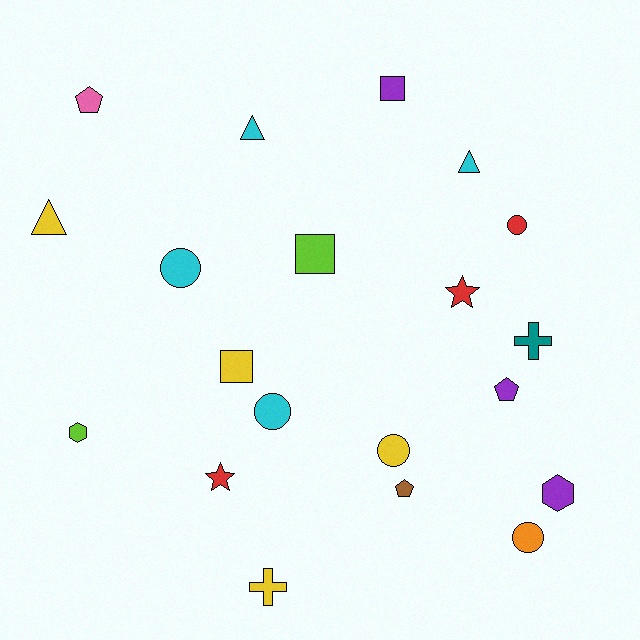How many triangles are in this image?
There are 3 triangles.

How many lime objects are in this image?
There are 2 lime objects.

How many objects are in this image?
There are 20 objects.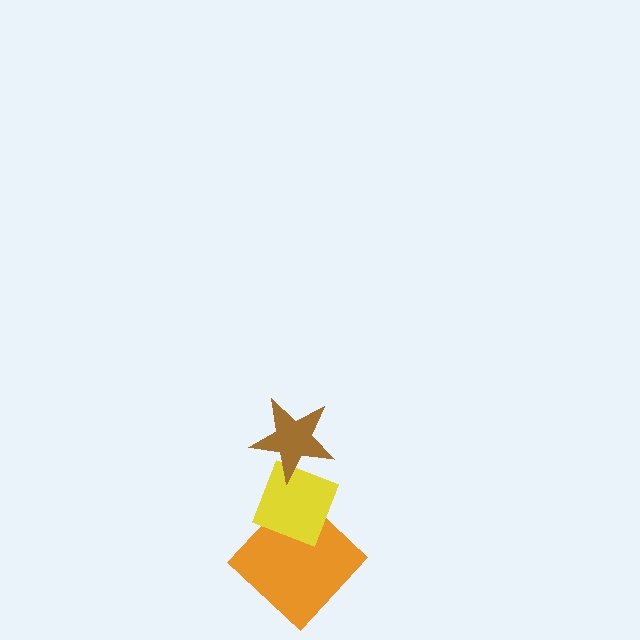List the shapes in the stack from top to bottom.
From top to bottom: the brown star, the yellow diamond, the orange diamond.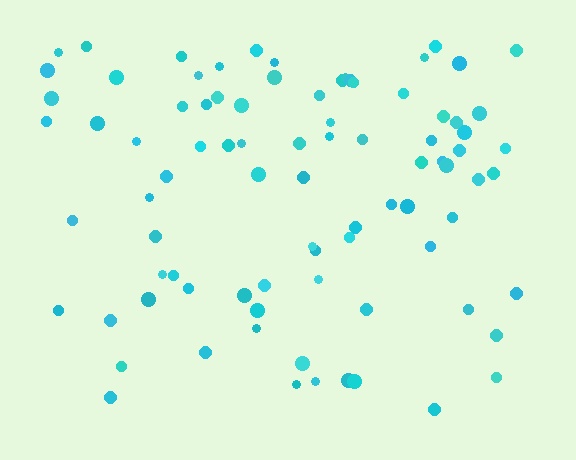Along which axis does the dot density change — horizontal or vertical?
Vertical.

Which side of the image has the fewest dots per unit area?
The bottom.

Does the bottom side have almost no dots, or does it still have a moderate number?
Still a moderate number, just noticeably fewer than the top.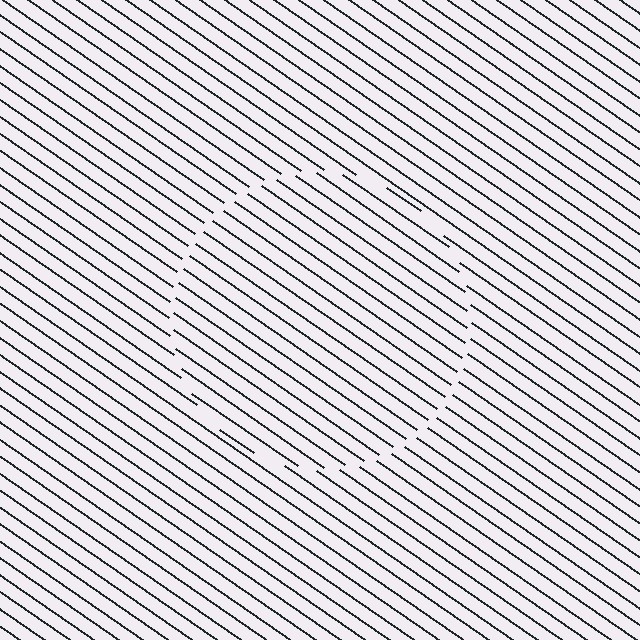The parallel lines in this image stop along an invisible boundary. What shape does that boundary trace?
An illusory circle. The interior of the shape contains the same grating, shifted by half a period — the contour is defined by the phase discontinuity where line-ends from the inner and outer gratings abut.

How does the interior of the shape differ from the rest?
The interior of the shape contains the same grating, shifted by half a period — the contour is defined by the phase discontinuity where line-ends from the inner and outer gratings abut.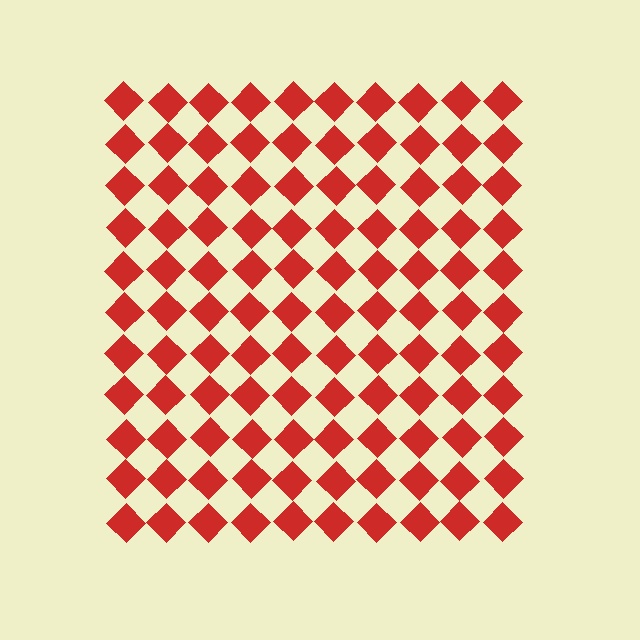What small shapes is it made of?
It is made of small diamonds.